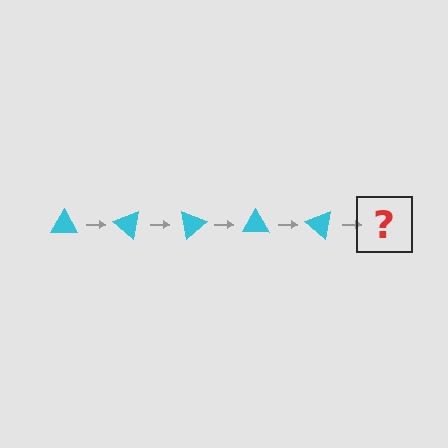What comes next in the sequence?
The next element should be a cyan triangle rotated 200 degrees.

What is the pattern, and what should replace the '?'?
The pattern is that the triangle rotates 40 degrees each step. The '?' should be a cyan triangle rotated 200 degrees.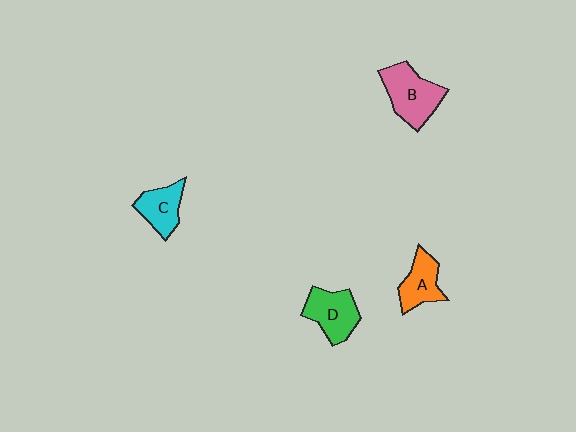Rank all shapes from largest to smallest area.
From largest to smallest: B (pink), D (green), A (orange), C (cyan).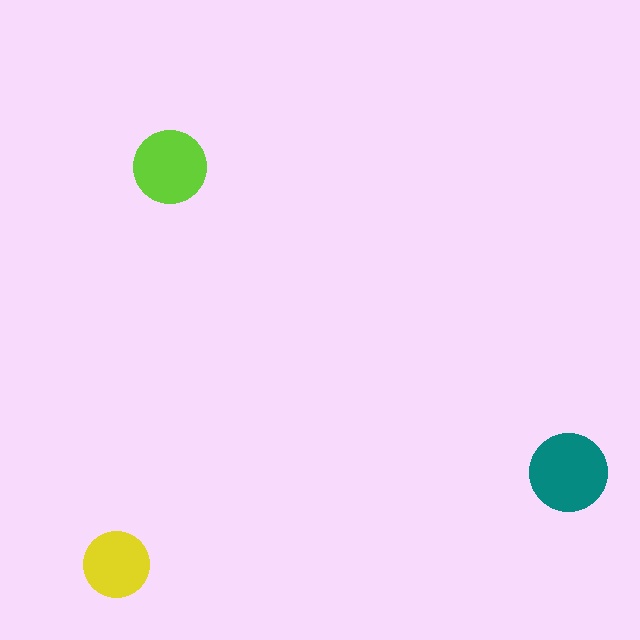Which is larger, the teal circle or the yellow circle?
The teal one.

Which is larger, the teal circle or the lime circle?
The teal one.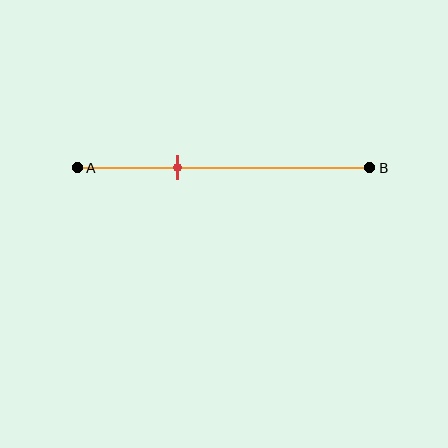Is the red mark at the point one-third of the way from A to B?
Yes, the mark is approximately at the one-third point.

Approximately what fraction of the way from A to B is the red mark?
The red mark is approximately 35% of the way from A to B.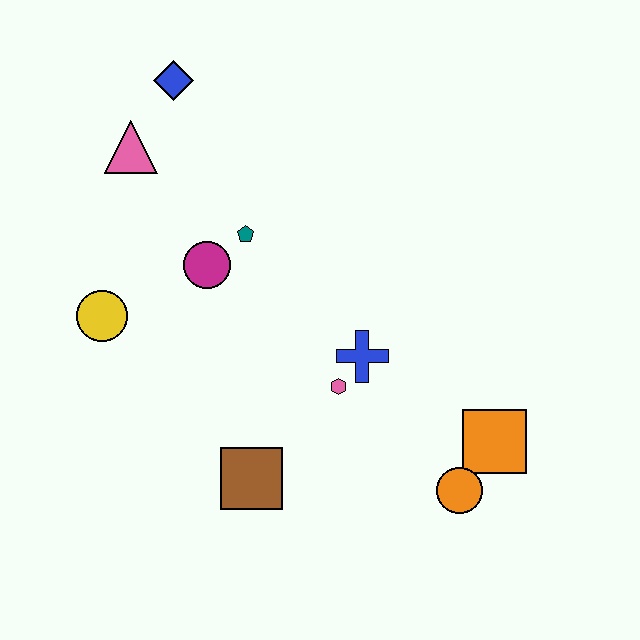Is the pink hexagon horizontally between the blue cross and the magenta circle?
Yes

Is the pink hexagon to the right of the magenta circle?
Yes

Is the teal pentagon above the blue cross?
Yes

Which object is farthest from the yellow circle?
The orange square is farthest from the yellow circle.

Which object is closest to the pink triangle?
The blue diamond is closest to the pink triangle.